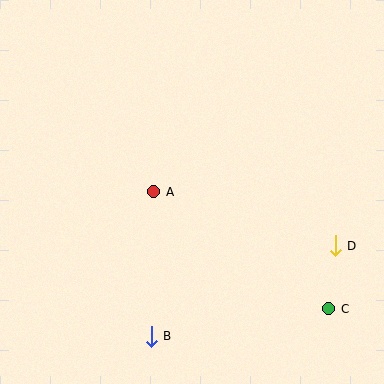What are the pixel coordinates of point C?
Point C is at (329, 309).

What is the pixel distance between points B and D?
The distance between B and D is 205 pixels.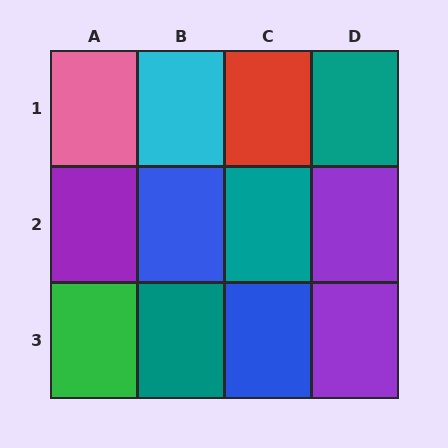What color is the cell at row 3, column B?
Teal.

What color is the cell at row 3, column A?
Green.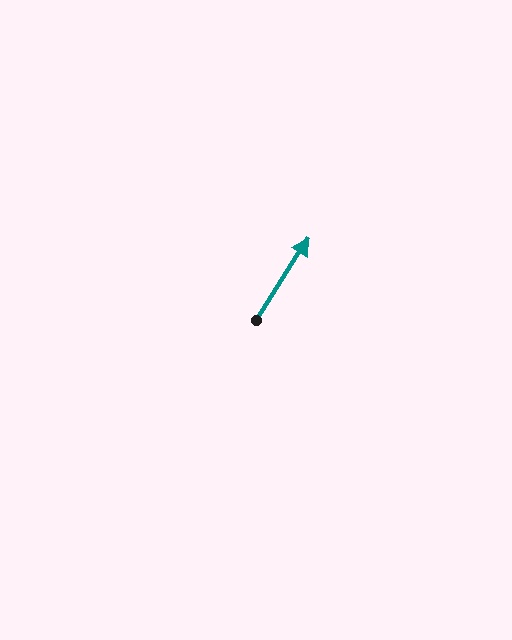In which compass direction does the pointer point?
Northeast.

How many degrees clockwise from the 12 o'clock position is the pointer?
Approximately 33 degrees.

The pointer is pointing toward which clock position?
Roughly 1 o'clock.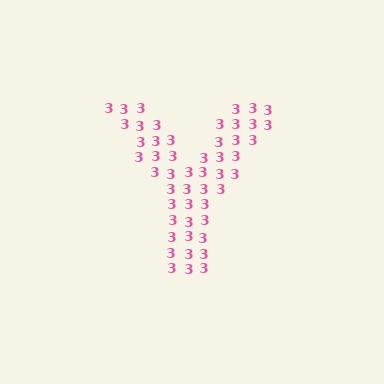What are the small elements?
The small elements are digit 3's.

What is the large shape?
The large shape is the letter Y.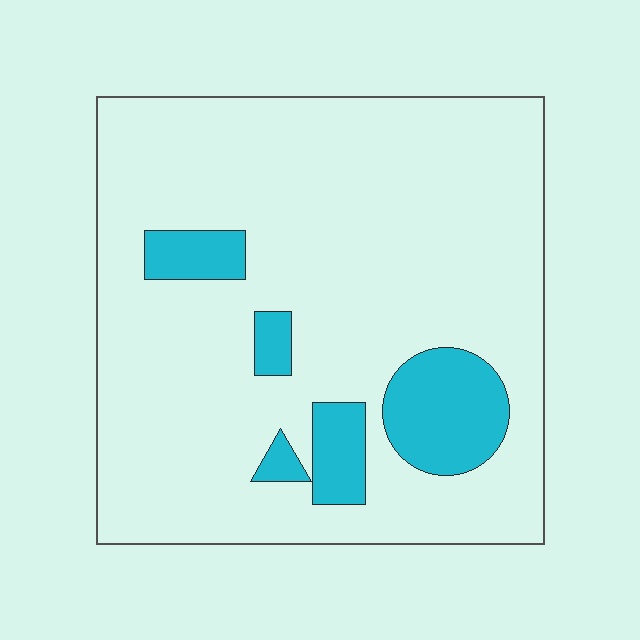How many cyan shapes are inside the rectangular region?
5.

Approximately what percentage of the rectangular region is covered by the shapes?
Approximately 15%.